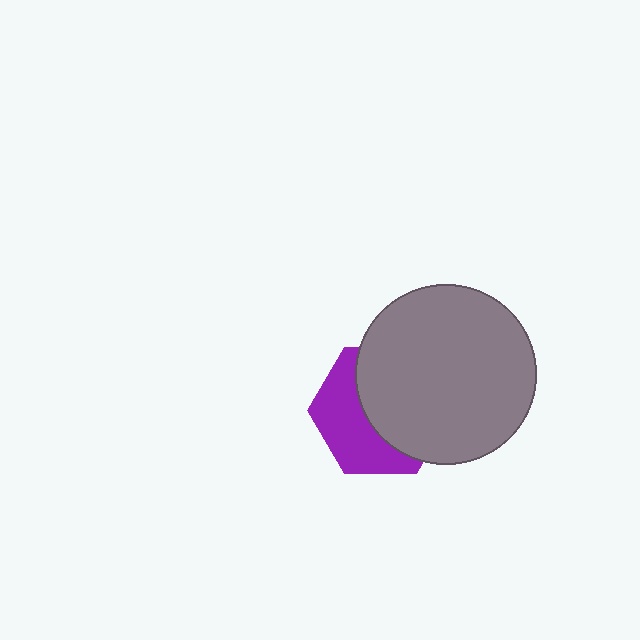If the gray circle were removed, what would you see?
You would see the complete purple hexagon.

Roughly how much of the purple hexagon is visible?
A small part of it is visible (roughly 44%).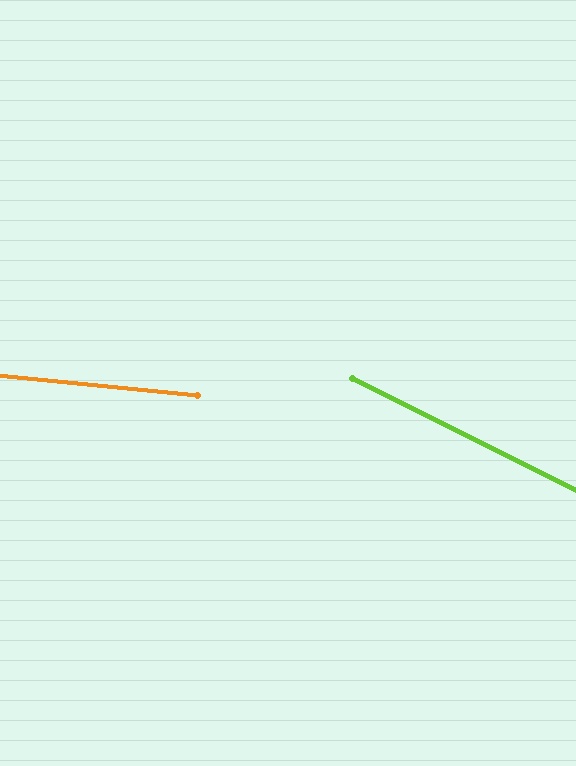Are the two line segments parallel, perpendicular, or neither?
Neither parallel nor perpendicular — they differ by about 21°.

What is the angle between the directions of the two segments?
Approximately 21 degrees.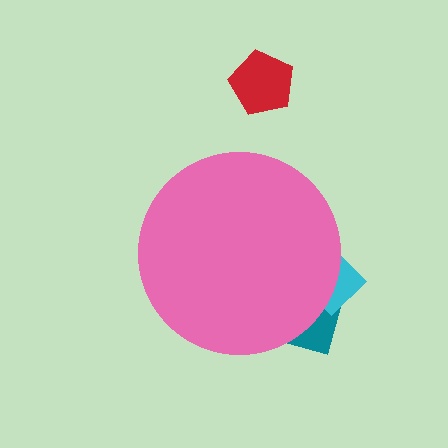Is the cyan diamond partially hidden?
Yes, the cyan diamond is partially hidden behind the pink circle.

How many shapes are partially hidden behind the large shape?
2 shapes are partially hidden.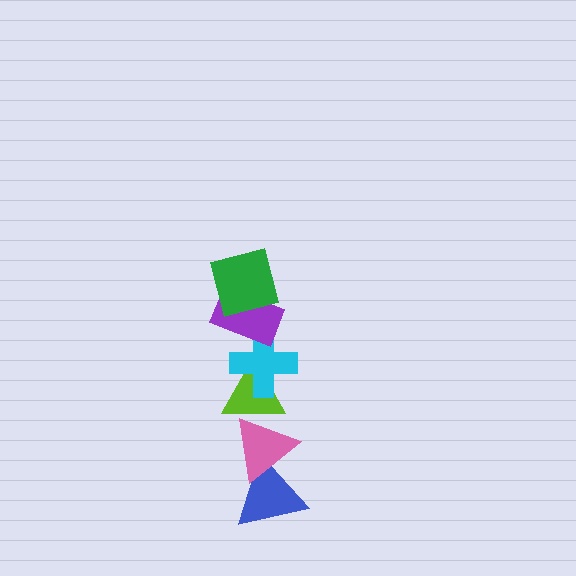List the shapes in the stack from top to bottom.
From top to bottom: the green square, the purple rectangle, the cyan cross, the lime triangle, the pink triangle, the blue triangle.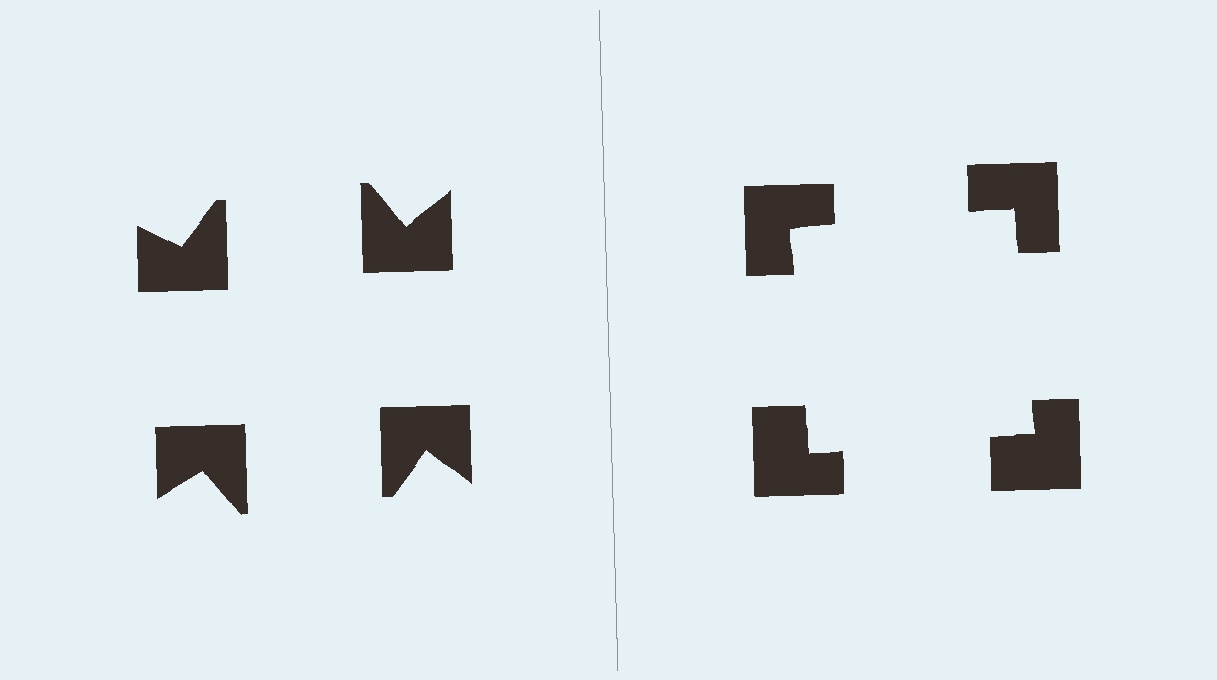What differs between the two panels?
The notched squares are positioned identically on both sides; only the wedge orientations differ. On the right they align to a square; on the left they are misaligned.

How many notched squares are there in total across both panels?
8 — 4 on each side.